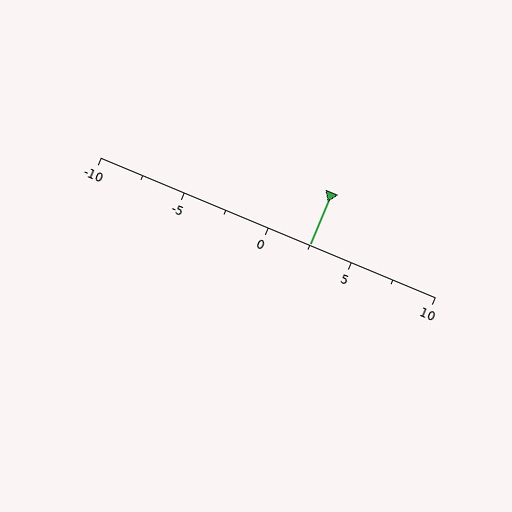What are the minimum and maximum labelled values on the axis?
The axis runs from -10 to 10.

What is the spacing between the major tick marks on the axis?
The major ticks are spaced 5 apart.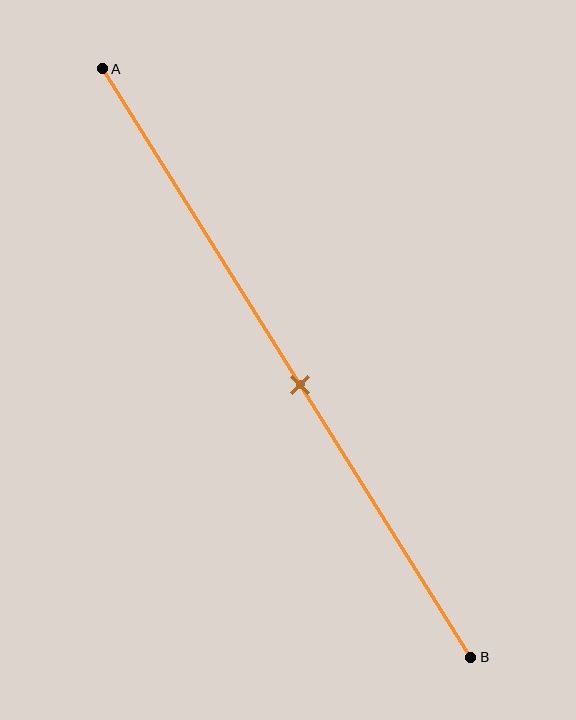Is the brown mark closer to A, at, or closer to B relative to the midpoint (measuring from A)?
The brown mark is closer to point B than the midpoint of segment AB.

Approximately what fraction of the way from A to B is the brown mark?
The brown mark is approximately 55% of the way from A to B.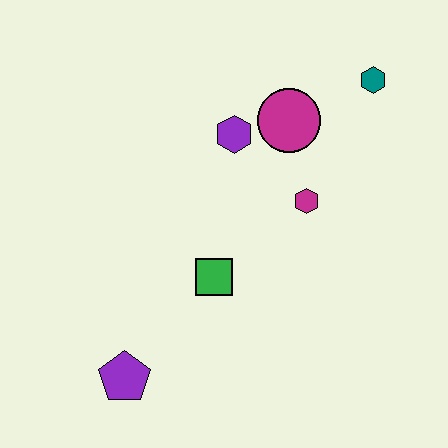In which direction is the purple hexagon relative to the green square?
The purple hexagon is above the green square.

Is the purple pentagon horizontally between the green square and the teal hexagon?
No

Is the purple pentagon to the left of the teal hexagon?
Yes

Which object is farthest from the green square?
The teal hexagon is farthest from the green square.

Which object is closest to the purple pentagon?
The green square is closest to the purple pentagon.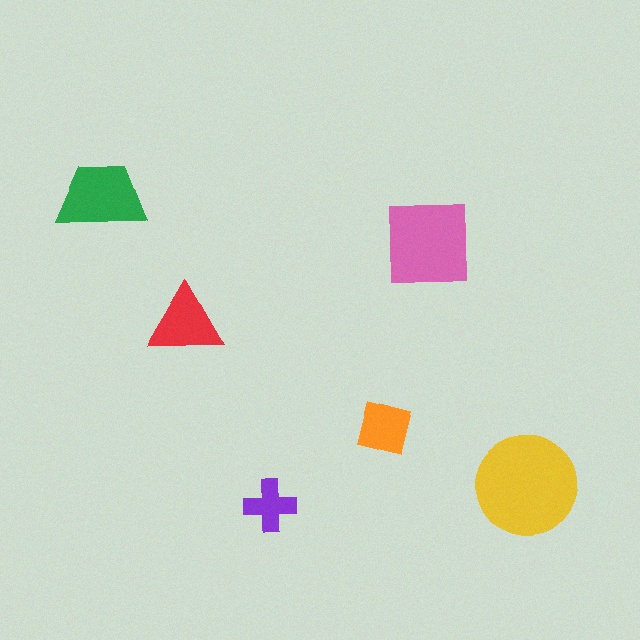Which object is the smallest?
The purple cross.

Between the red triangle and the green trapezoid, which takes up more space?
The green trapezoid.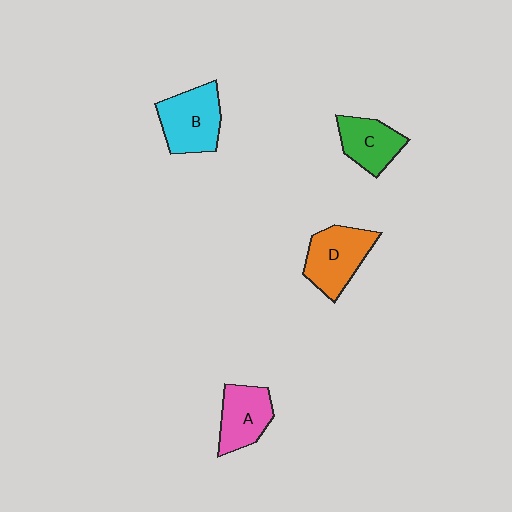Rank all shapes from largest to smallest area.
From largest to smallest: B (cyan), D (orange), A (pink), C (green).